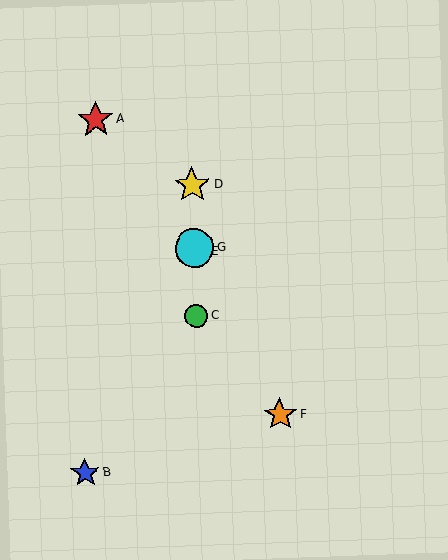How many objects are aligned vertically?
4 objects (C, D, E, G) are aligned vertically.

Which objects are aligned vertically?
Objects C, D, E, G are aligned vertically.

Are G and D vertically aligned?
Yes, both are at x≈194.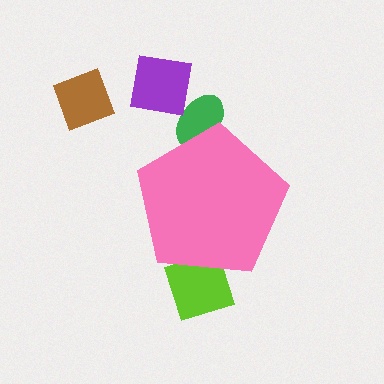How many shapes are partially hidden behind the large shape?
2 shapes are partially hidden.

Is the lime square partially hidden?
Yes, the lime square is partially hidden behind the pink pentagon.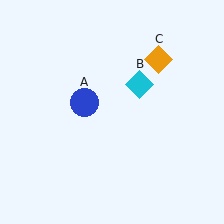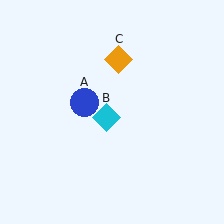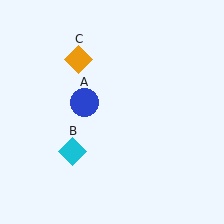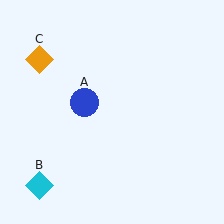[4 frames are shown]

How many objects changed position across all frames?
2 objects changed position: cyan diamond (object B), orange diamond (object C).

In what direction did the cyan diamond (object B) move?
The cyan diamond (object B) moved down and to the left.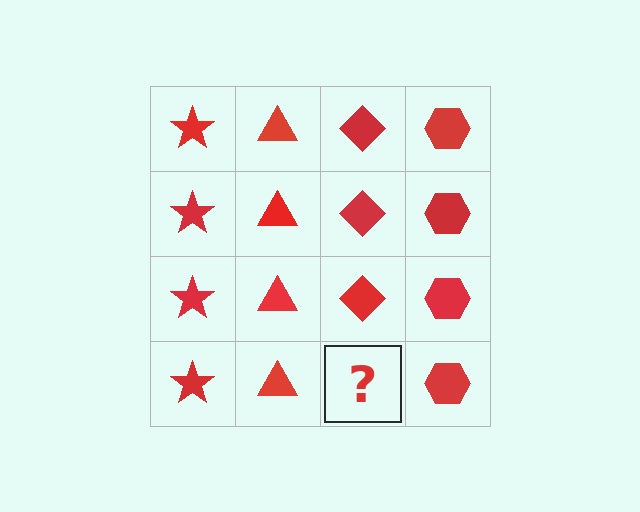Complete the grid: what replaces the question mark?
The question mark should be replaced with a red diamond.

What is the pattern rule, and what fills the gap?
The rule is that each column has a consistent shape. The gap should be filled with a red diamond.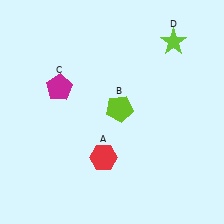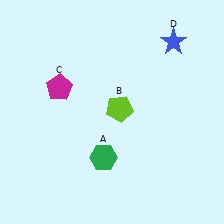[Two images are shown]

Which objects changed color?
A changed from red to green. D changed from lime to blue.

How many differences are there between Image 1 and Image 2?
There are 2 differences between the two images.